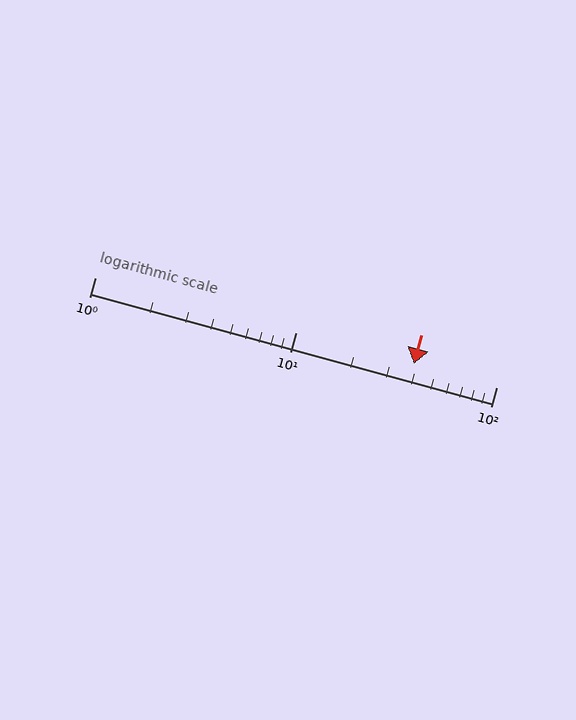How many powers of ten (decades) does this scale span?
The scale spans 2 decades, from 1 to 100.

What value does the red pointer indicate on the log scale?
The pointer indicates approximately 39.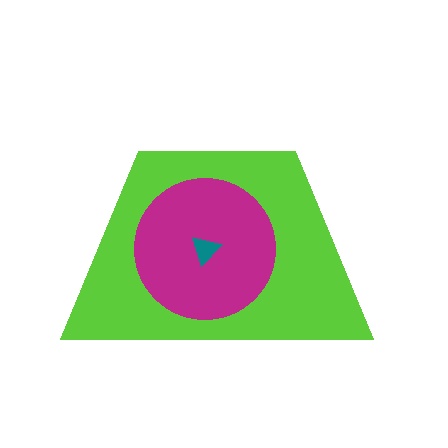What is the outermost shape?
The lime trapezoid.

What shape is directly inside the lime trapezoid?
The magenta circle.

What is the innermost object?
The teal triangle.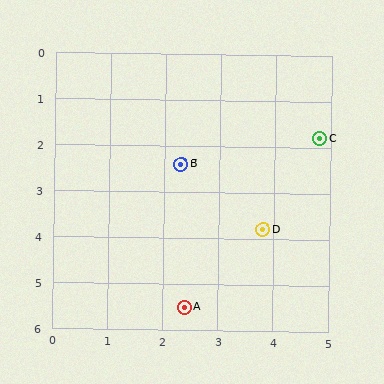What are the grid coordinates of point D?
Point D is at approximately (3.8, 3.8).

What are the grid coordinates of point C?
Point C is at approximately (4.8, 1.8).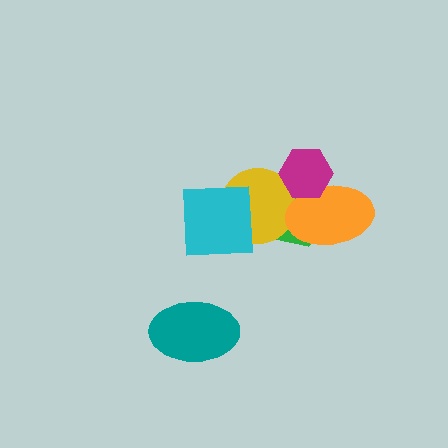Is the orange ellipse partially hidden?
Yes, it is partially covered by another shape.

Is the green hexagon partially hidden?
Yes, it is partially covered by another shape.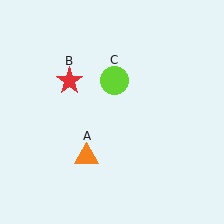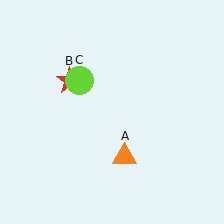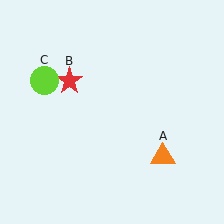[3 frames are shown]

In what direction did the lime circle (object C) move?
The lime circle (object C) moved left.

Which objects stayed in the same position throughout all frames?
Red star (object B) remained stationary.